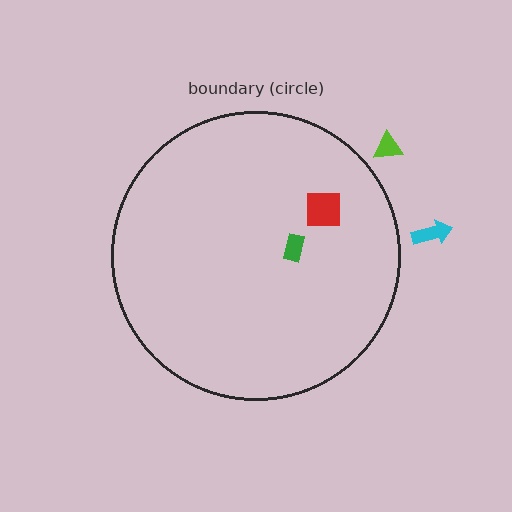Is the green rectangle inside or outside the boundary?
Inside.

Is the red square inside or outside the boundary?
Inside.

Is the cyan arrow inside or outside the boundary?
Outside.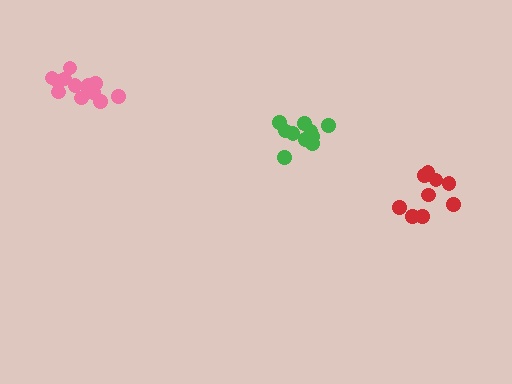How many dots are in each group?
Group 1: 14 dots, Group 2: 10 dots, Group 3: 9 dots (33 total).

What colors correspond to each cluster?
The clusters are colored: pink, green, red.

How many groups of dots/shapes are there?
There are 3 groups.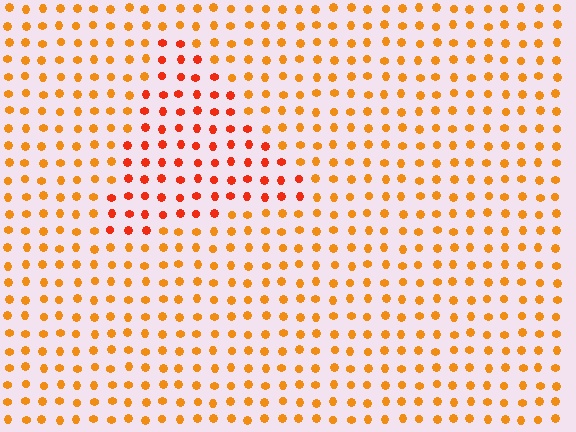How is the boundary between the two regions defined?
The boundary is defined purely by a slight shift in hue (about 27 degrees). Spacing, size, and orientation are identical on both sides.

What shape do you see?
I see a triangle.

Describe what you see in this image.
The image is filled with small orange elements in a uniform arrangement. A triangle-shaped region is visible where the elements are tinted to a slightly different hue, forming a subtle color boundary.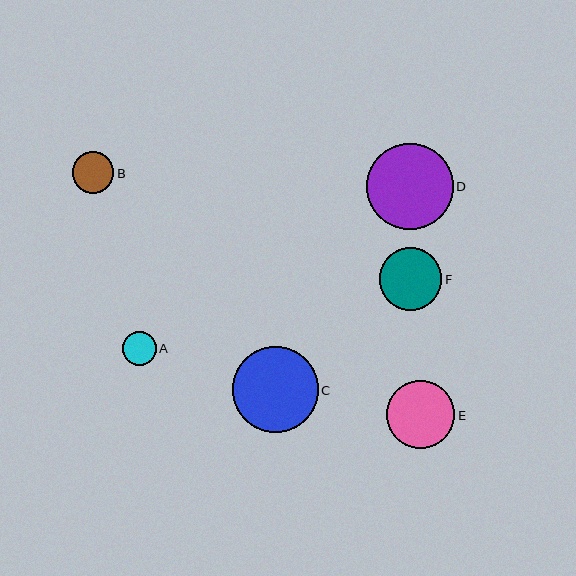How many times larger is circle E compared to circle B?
Circle E is approximately 1.7 times the size of circle B.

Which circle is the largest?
Circle D is the largest with a size of approximately 87 pixels.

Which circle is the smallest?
Circle A is the smallest with a size of approximately 34 pixels.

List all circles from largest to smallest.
From largest to smallest: D, C, E, F, B, A.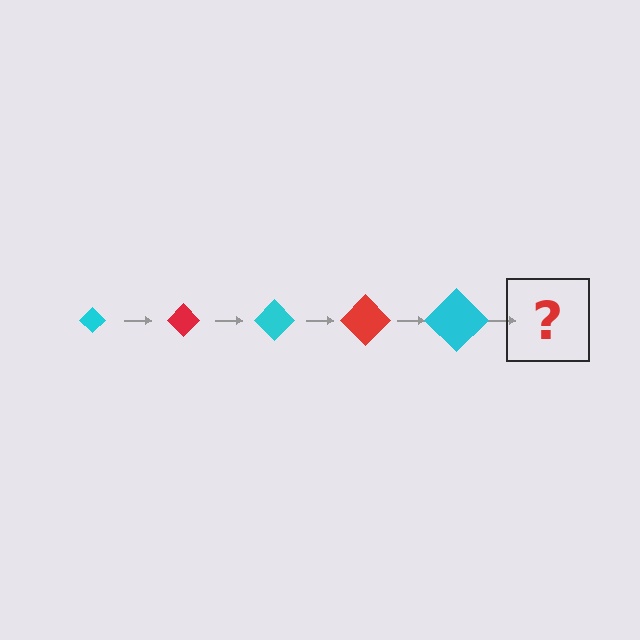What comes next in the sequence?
The next element should be a red diamond, larger than the previous one.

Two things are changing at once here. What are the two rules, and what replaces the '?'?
The two rules are that the diamond grows larger each step and the color cycles through cyan and red. The '?' should be a red diamond, larger than the previous one.